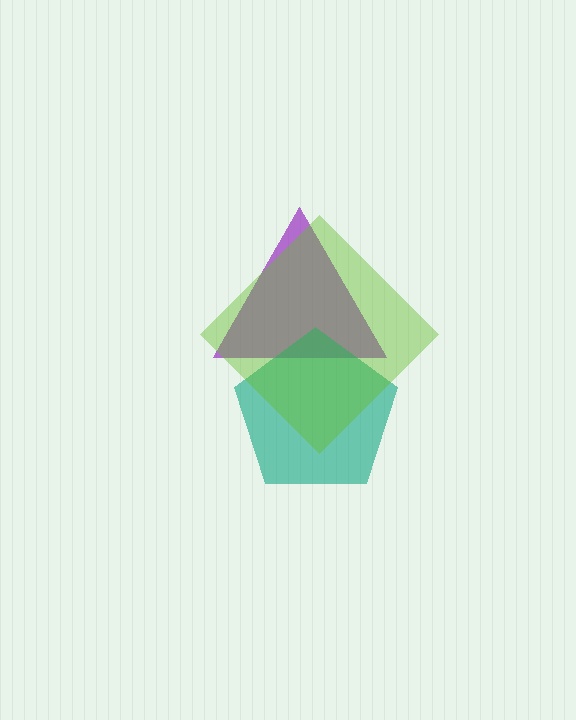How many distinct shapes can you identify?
There are 3 distinct shapes: a purple triangle, a teal pentagon, a lime diamond.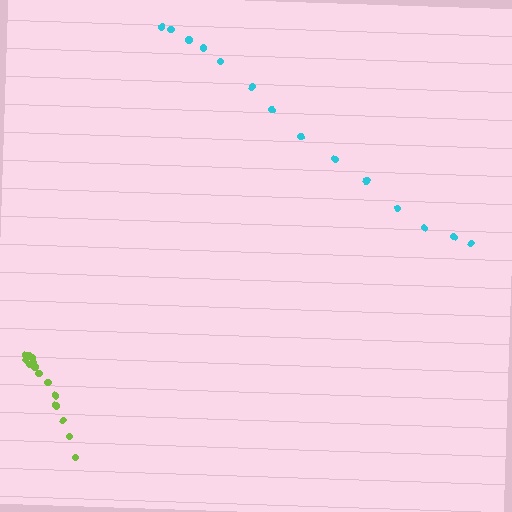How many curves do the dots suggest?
There are 2 distinct paths.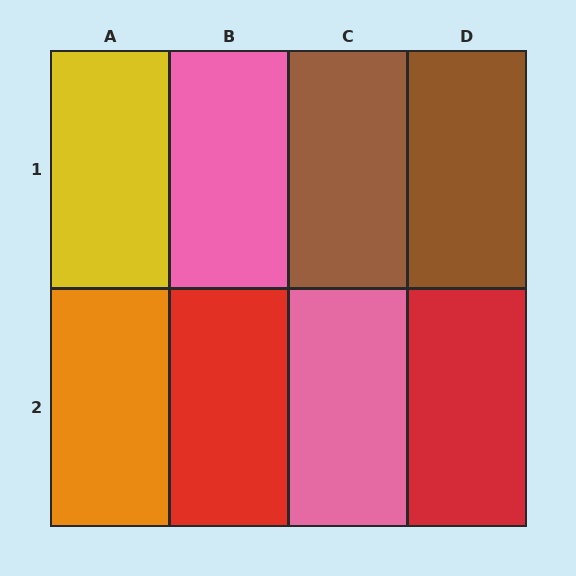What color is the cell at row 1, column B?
Pink.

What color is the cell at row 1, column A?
Yellow.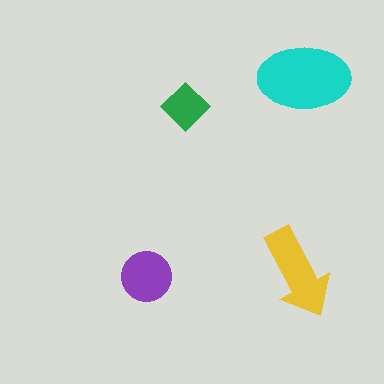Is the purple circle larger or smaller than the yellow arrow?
Smaller.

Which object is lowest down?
The purple circle is bottommost.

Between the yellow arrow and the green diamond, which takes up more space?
The yellow arrow.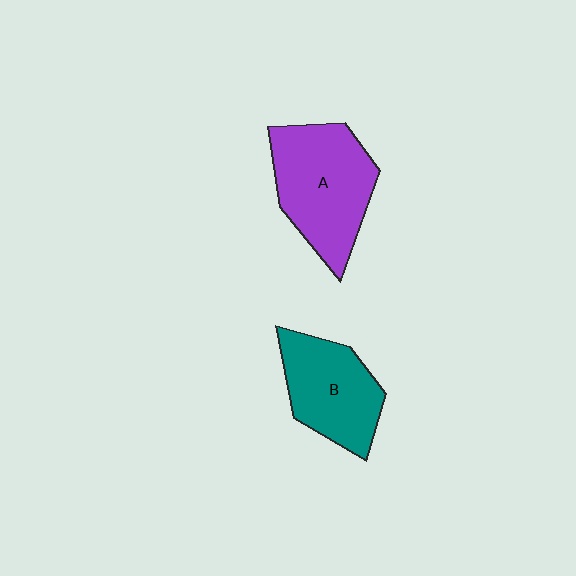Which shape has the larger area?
Shape A (purple).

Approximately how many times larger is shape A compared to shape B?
Approximately 1.3 times.